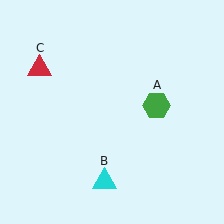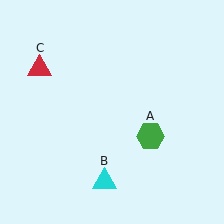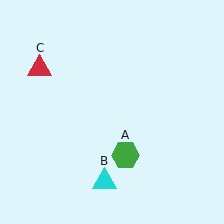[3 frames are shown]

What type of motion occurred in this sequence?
The green hexagon (object A) rotated clockwise around the center of the scene.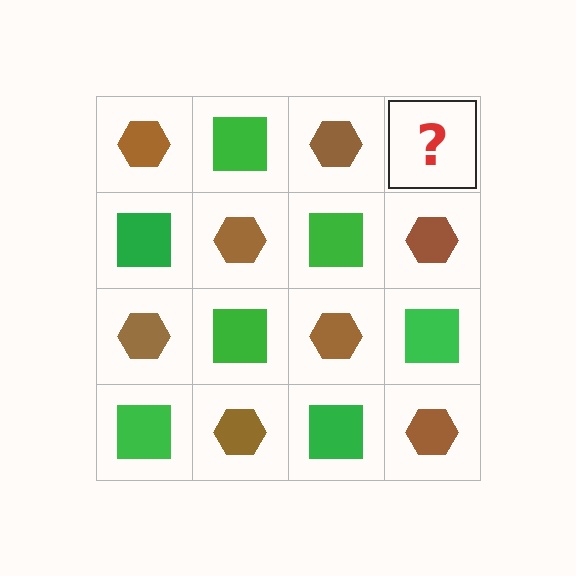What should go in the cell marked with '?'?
The missing cell should contain a green square.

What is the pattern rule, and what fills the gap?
The rule is that it alternates brown hexagon and green square in a checkerboard pattern. The gap should be filled with a green square.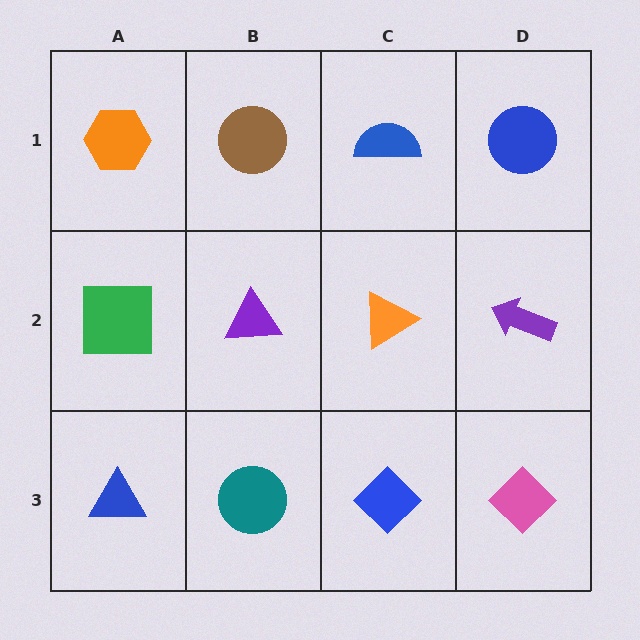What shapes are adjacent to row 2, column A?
An orange hexagon (row 1, column A), a blue triangle (row 3, column A), a purple triangle (row 2, column B).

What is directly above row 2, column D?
A blue circle.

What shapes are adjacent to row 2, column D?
A blue circle (row 1, column D), a pink diamond (row 3, column D), an orange triangle (row 2, column C).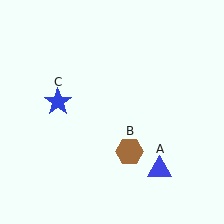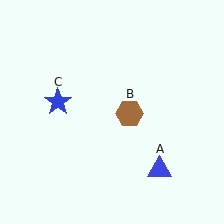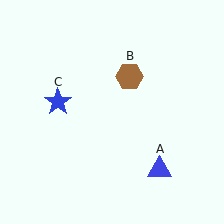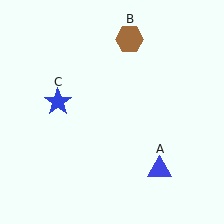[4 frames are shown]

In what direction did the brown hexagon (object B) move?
The brown hexagon (object B) moved up.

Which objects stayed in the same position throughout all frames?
Blue triangle (object A) and blue star (object C) remained stationary.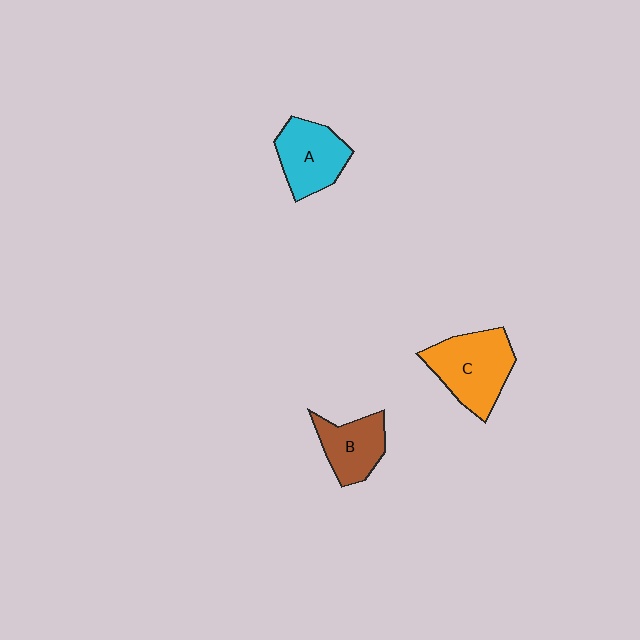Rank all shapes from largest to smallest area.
From largest to smallest: C (orange), A (cyan), B (brown).